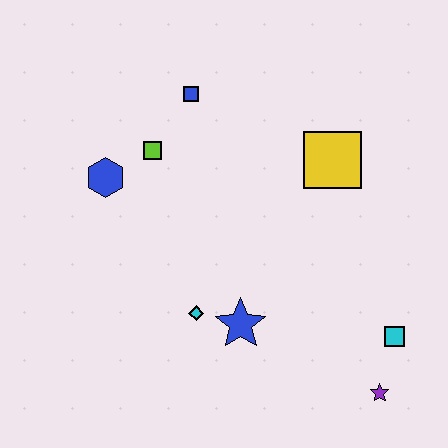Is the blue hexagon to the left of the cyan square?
Yes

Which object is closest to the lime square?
The blue hexagon is closest to the lime square.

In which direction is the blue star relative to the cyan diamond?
The blue star is to the right of the cyan diamond.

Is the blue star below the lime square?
Yes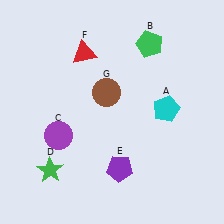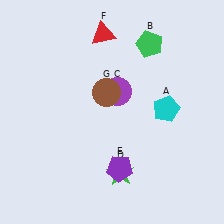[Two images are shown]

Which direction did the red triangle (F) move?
The red triangle (F) moved right.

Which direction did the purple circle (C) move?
The purple circle (C) moved right.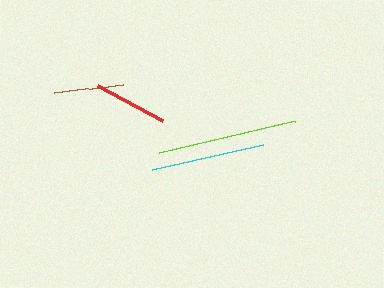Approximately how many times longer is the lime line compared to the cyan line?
The lime line is approximately 1.2 times the length of the cyan line.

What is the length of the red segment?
The red segment is approximately 75 pixels long.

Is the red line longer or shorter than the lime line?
The lime line is longer than the red line.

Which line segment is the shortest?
The brown line is the shortest at approximately 70 pixels.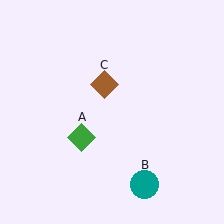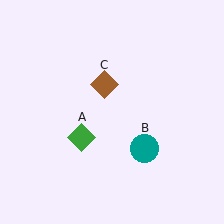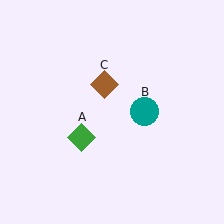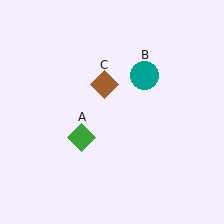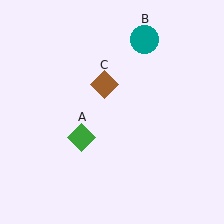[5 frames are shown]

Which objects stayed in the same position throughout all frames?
Green diamond (object A) and brown diamond (object C) remained stationary.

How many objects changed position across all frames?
1 object changed position: teal circle (object B).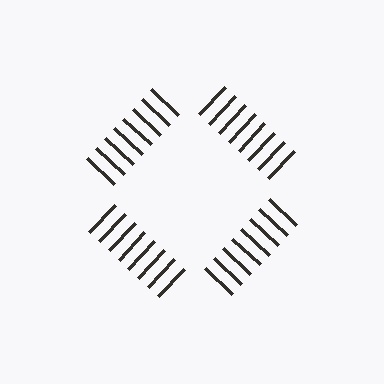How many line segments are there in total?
32 — 8 along each of the 4 edges.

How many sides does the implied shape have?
4 sides — the line-ends trace a square.